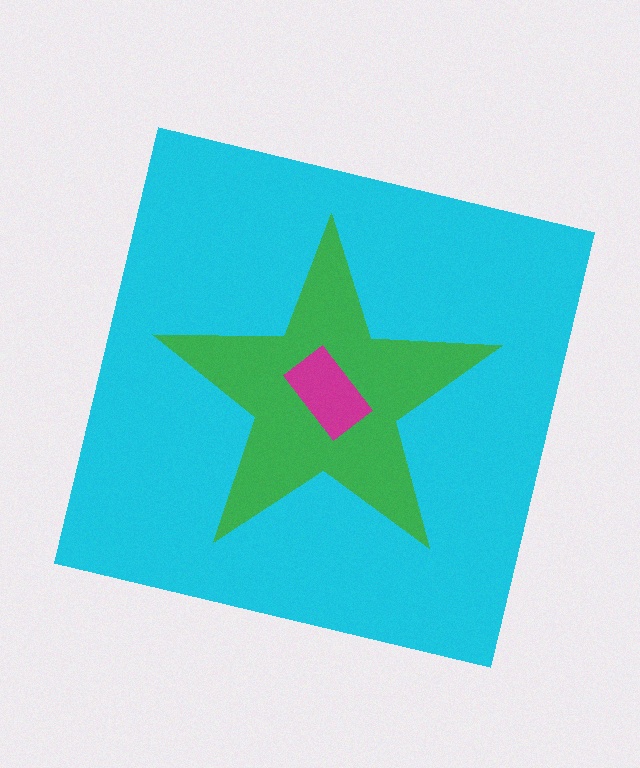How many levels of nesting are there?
3.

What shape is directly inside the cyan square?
The green star.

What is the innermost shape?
The magenta rectangle.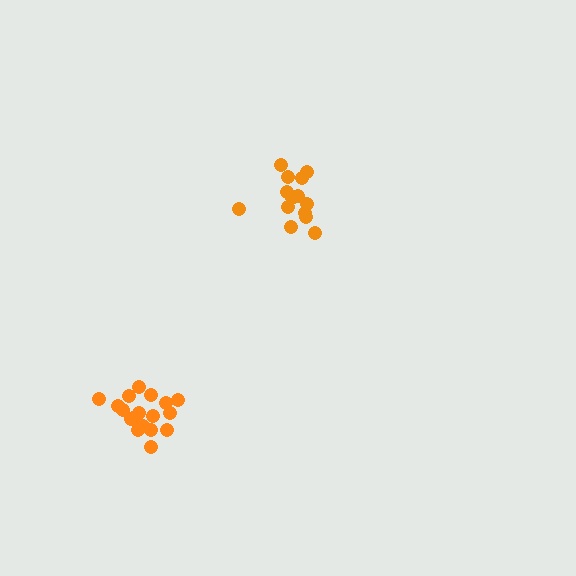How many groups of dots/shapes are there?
There are 2 groups.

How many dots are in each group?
Group 1: 14 dots, Group 2: 18 dots (32 total).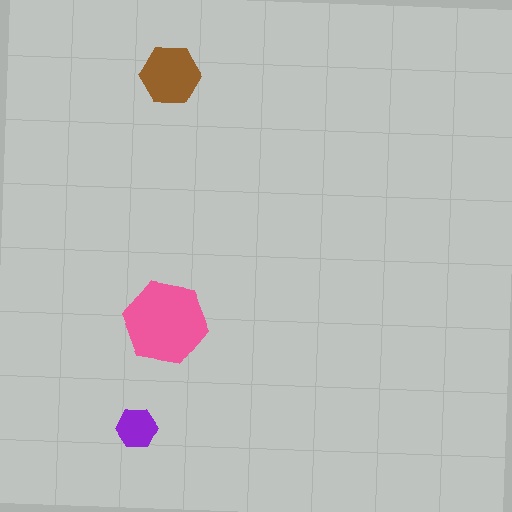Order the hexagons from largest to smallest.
the pink one, the brown one, the purple one.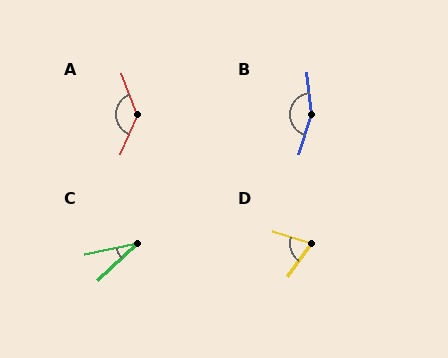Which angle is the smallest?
C, at approximately 31 degrees.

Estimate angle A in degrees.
Approximately 134 degrees.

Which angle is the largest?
B, at approximately 157 degrees.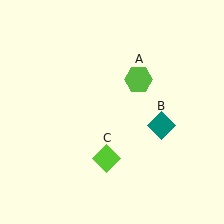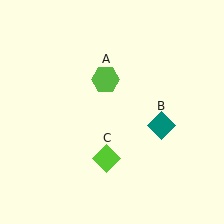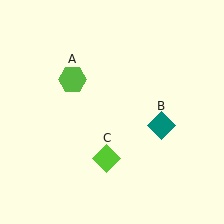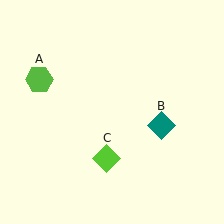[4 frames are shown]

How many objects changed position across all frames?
1 object changed position: lime hexagon (object A).